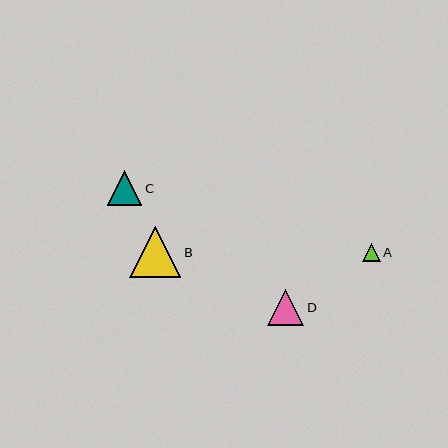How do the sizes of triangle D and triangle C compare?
Triangle D and triangle C are approximately the same size.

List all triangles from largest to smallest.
From largest to smallest: B, D, C, A.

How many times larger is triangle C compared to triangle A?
Triangle C is approximately 1.9 times the size of triangle A.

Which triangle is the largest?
Triangle B is the largest with a size of approximately 51 pixels.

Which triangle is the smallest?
Triangle A is the smallest with a size of approximately 18 pixels.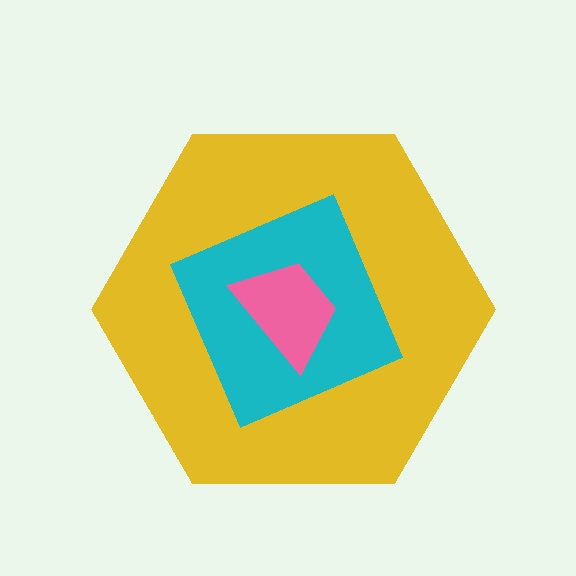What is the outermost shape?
The yellow hexagon.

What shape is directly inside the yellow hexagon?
The cyan square.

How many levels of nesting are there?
3.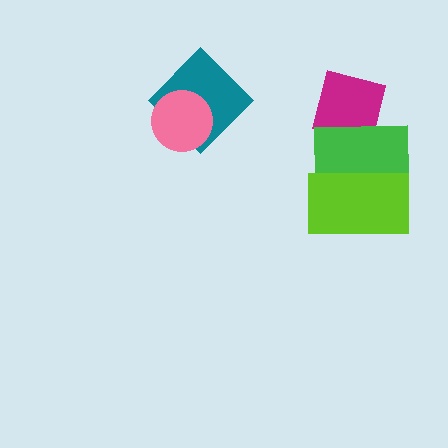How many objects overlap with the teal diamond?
1 object overlaps with the teal diamond.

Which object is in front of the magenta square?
The green rectangle is in front of the magenta square.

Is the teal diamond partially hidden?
Yes, it is partially covered by another shape.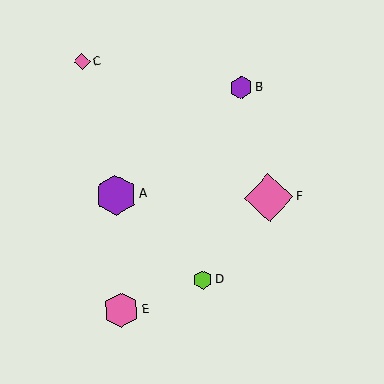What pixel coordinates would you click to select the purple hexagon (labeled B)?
Click at (241, 88) to select the purple hexagon B.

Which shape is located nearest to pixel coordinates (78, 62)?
The pink diamond (labeled C) at (82, 62) is nearest to that location.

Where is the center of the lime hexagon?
The center of the lime hexagon is at (203, 280).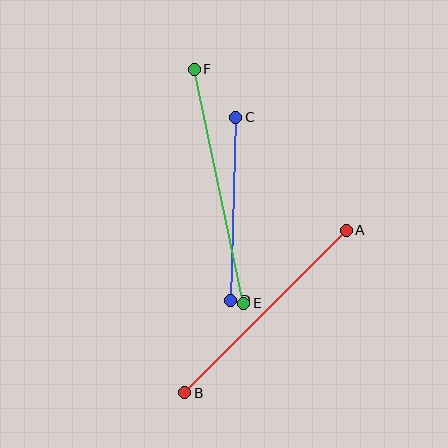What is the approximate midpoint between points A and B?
The midpoint is at approximately (265, 312) pixels.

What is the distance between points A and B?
The distance is approximately 229 pixels.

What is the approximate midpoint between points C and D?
The midpoint is at approximately (233, 209) pixels.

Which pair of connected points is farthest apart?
Points E and F are farthest apart.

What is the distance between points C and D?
The distance is approximately 183 pixels.